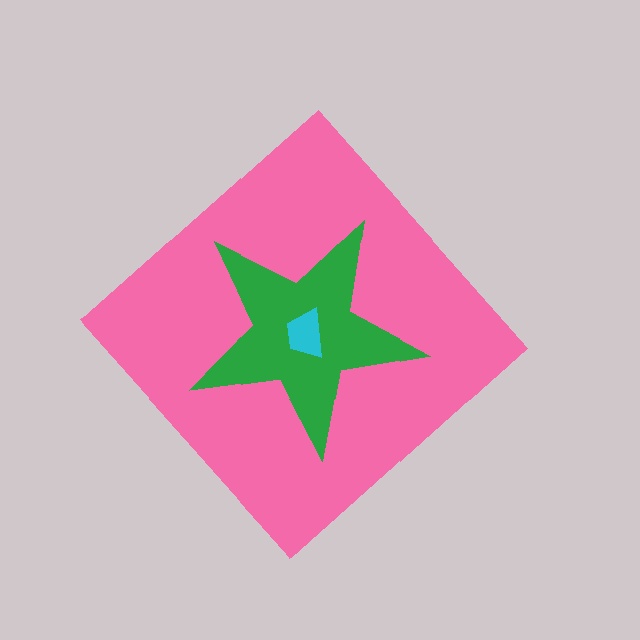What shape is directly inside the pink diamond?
The green star.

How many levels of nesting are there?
3.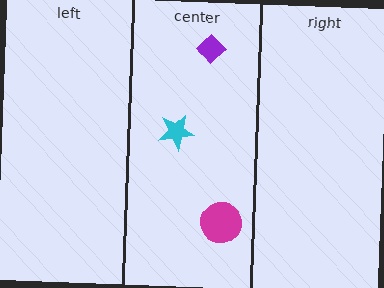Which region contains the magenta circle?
The center region.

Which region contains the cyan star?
The center region.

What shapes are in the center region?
The purple diamond, the magenta circle, the cyan star.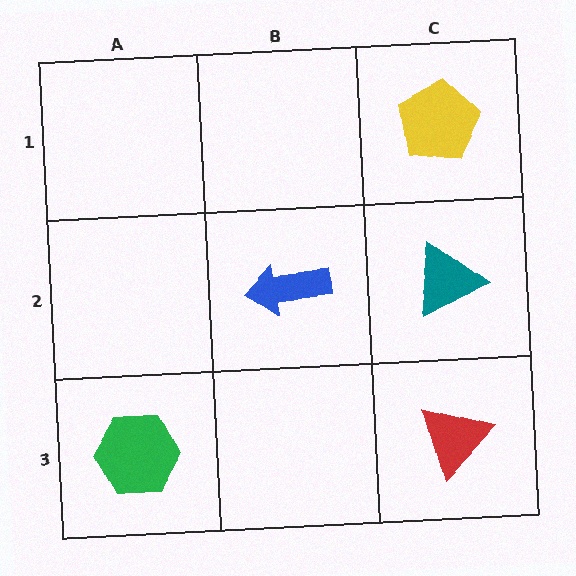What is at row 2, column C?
A teal triangle.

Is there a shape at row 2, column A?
No, that cell is empty.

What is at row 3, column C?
A red triangle.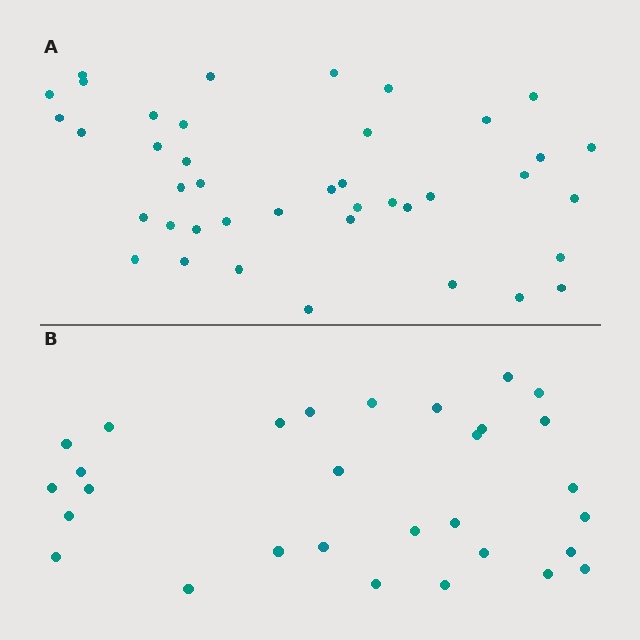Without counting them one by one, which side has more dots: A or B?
Region A (the top region) has more dots.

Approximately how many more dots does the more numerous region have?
Region A has roughly 12 or so more dots than region B.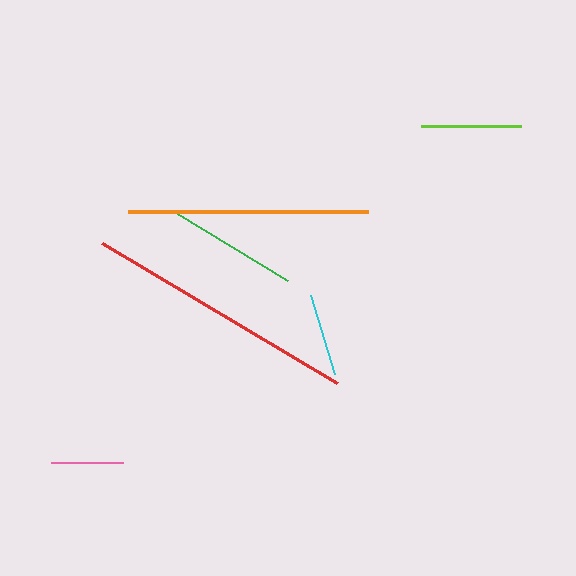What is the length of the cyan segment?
The cyan segment is approximately 82 pixels long.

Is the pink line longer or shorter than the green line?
The green line is longer than the pink line.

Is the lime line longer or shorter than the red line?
The red line is longer than the lime line.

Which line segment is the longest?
The red line is the longest at approximately 273 pixels.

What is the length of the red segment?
The red segment is approximately 273 pixels long.